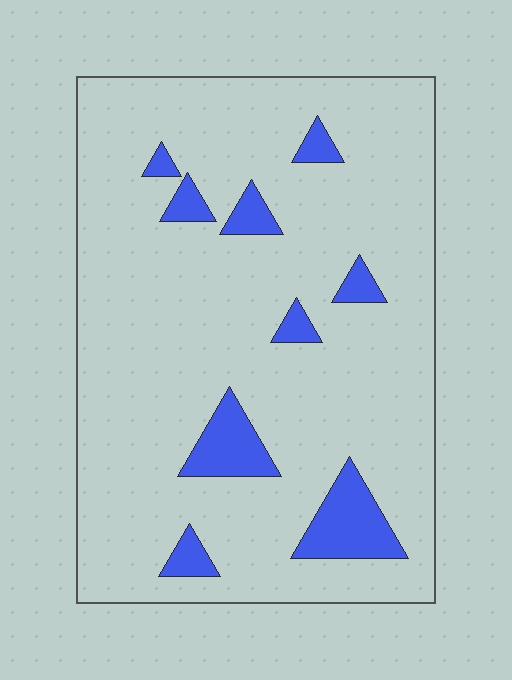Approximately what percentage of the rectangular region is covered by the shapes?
Approximately 10%.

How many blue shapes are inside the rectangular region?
9.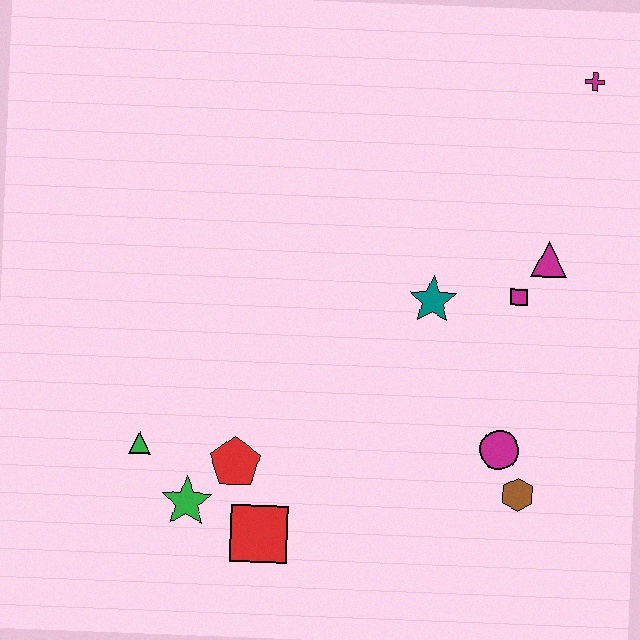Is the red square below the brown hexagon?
Yes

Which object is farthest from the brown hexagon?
The magenta cross is farthest from the brown hexagon.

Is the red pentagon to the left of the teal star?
Yes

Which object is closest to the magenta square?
The magenta triangle is closest to the magenta square.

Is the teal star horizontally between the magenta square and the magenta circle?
No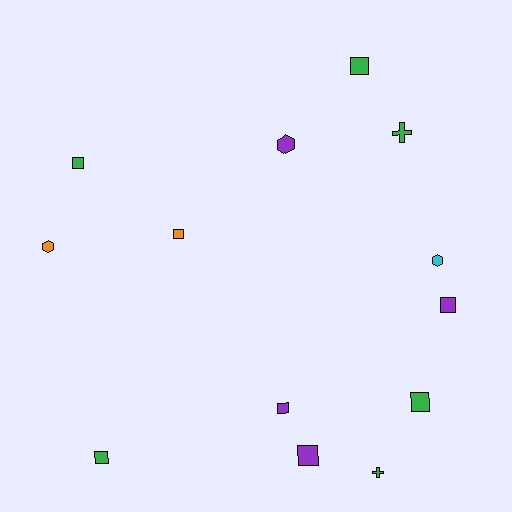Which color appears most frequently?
Green, with 6 objects.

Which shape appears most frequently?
Square, with 8 objects.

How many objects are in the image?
There are 13 objects.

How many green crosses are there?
There are 2 green crosses.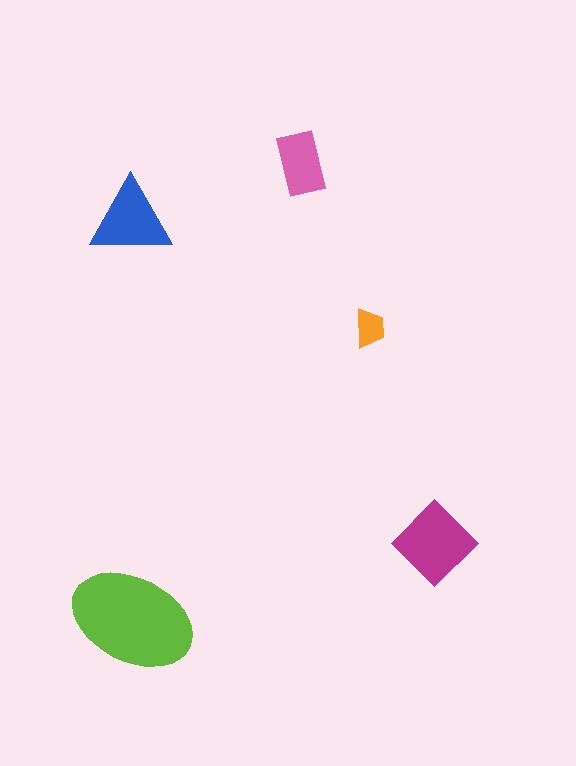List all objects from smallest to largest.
The orange trapezoid, the pink rectangle, the blue triangle, the magenta diamond, the lime ellipse.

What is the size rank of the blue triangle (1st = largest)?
3rd.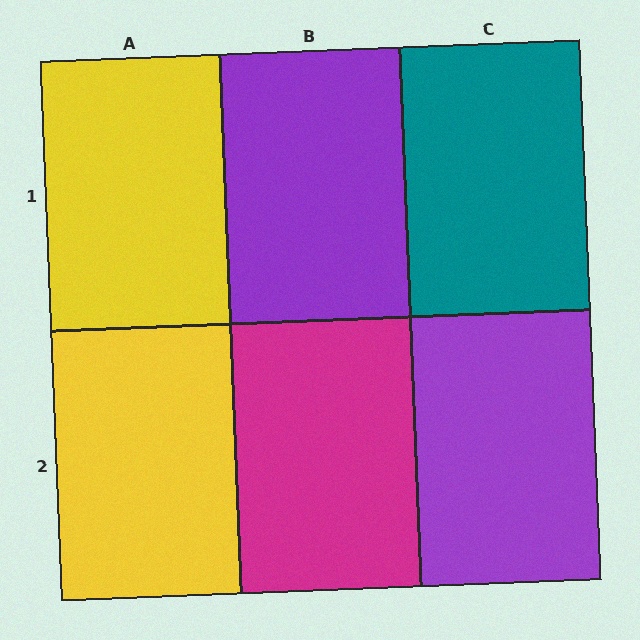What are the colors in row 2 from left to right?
Yellow, magenta, purple.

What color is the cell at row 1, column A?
Yellow.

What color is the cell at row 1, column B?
Purple.